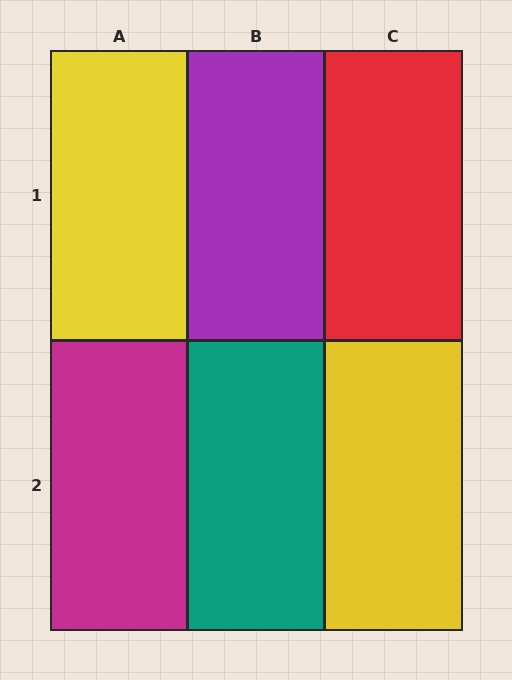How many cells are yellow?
2 cells are yellow.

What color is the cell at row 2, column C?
Yellow.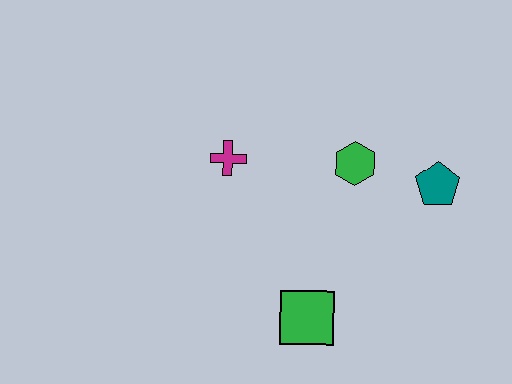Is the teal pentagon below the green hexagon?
Yes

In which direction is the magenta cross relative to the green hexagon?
The magenta cross is to the left of the green hexagon.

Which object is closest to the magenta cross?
The green hexagon is closest to the magenta cross.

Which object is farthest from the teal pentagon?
The magenta cross is farthest from the teal pentagon.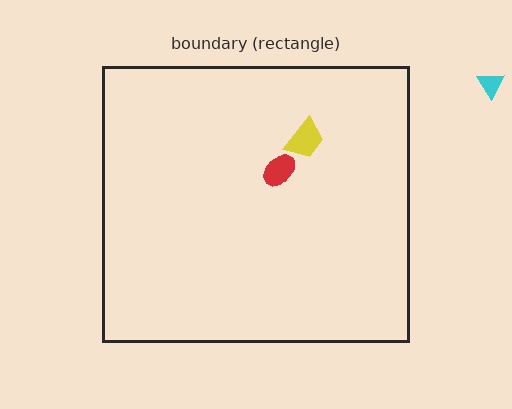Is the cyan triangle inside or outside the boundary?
Outside.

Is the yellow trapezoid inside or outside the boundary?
Inside.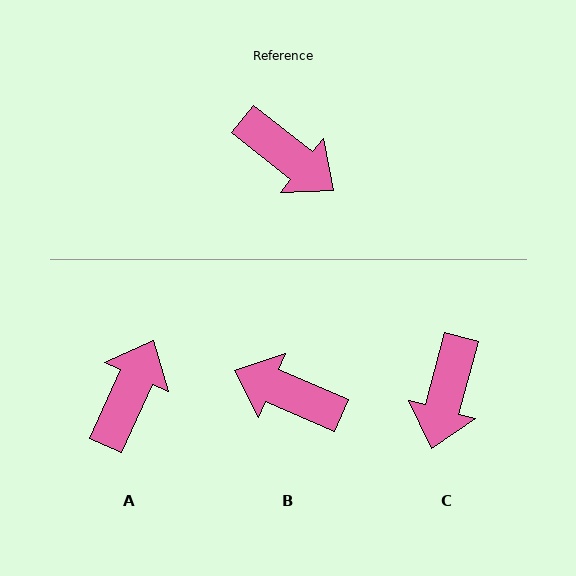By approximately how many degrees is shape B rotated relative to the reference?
Approximately 164 degrees clockwise.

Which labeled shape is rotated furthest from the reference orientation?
B, about 164 degrees away.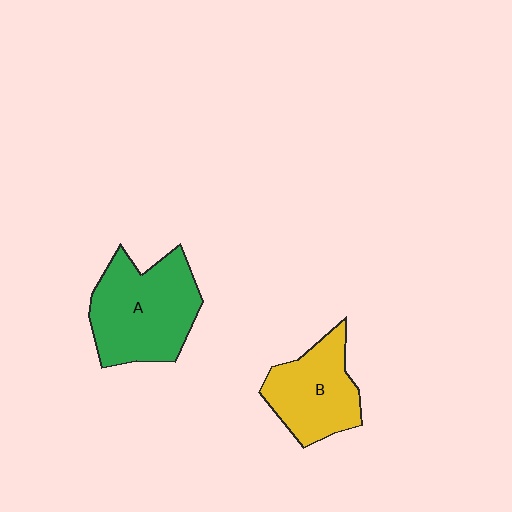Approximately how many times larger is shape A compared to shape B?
Approximately 1.3 times.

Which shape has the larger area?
Shape A (green).